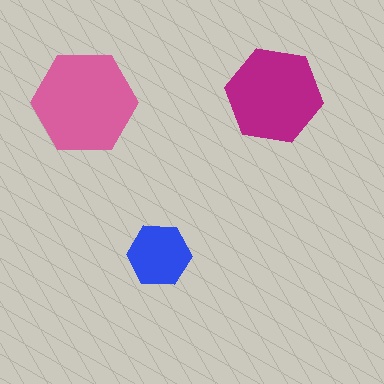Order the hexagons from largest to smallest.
the pink one, the magenta one, the blue one.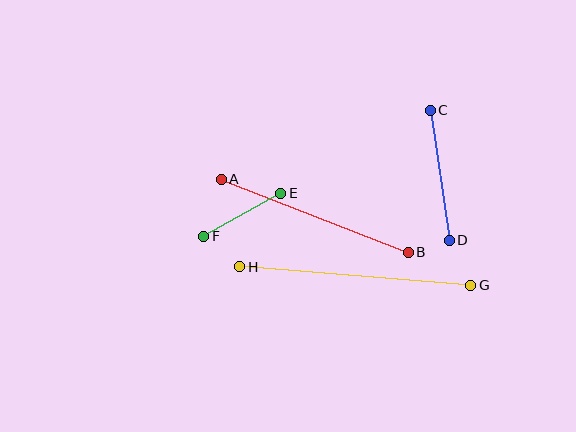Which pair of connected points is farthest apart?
Points G and H are farthest apart.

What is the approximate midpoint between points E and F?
The midpoint is at approximately (242, 215) pixels.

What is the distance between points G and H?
The distance is approximately 231 pixels.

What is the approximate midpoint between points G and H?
The midpoint is at approximately (355, 276) pixels.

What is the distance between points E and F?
The distance is approximately 88 pixels.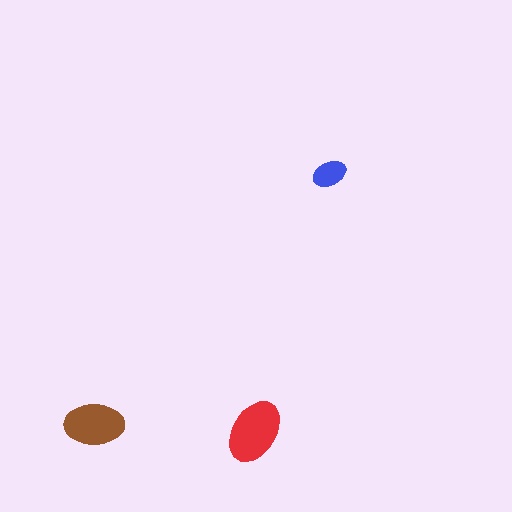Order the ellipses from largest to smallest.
the red one, the brown one, the blue one.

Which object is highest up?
The blue ellipse is topmost.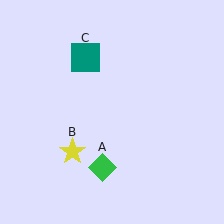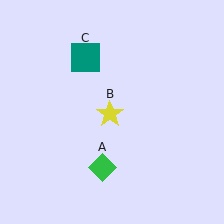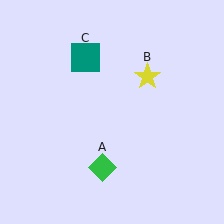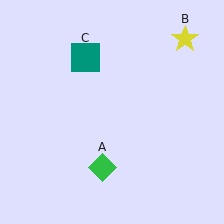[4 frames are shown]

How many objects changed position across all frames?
1 object changed position: yellow star (object B).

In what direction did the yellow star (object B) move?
The yellow star (object B) moved up and to the right.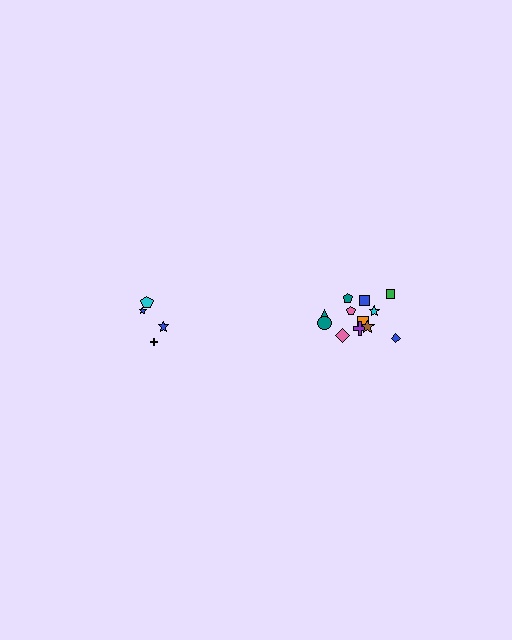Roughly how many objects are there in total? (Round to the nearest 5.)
Roughly 15 objects in total.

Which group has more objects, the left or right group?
The right group.